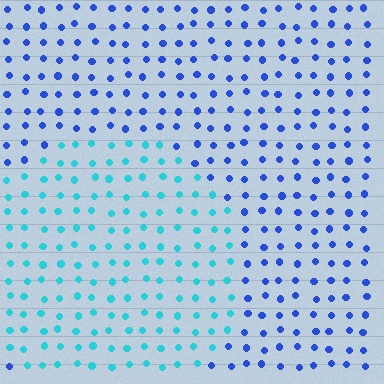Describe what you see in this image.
The image is filled with small blue elements in a uniform arrangement. A circle-shaped region is visible where the elements are tinted to a slightly different hue, forming a subtle color boundary.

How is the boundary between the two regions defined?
The boundary is defined purely by a slight shift in hue (about 45 degrees). Spacing, size, and orientation are identical on both sides.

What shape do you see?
I see a circle.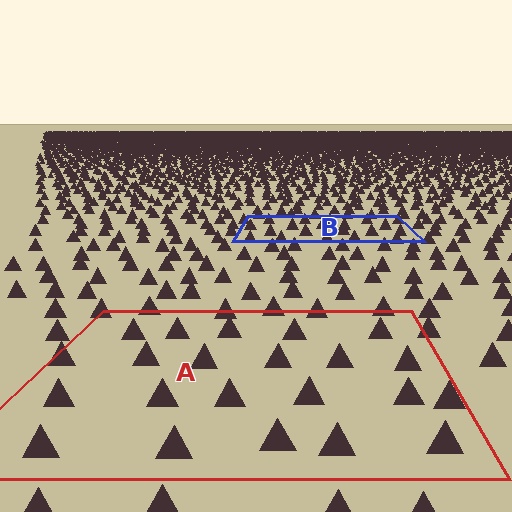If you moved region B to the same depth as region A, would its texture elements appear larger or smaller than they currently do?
They would appear larger. At a closer depth, the same texture elements are projected at a bigger on-screen size.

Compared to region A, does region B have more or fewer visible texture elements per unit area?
Region B has more texture elements per unit area — they are packed more densely because it is farther away.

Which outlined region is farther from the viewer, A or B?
Region B is farther from the viewer — the texture elements inside it appear smaller and more densely packed.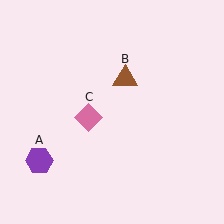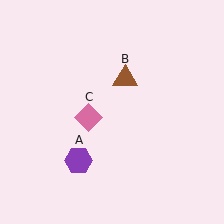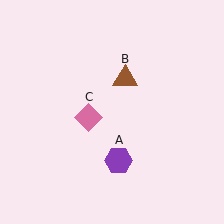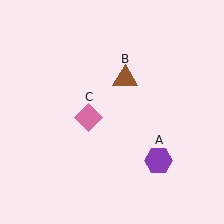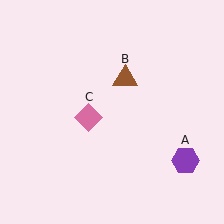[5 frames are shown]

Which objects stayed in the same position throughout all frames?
Brown triangle (object B) and pink diamond (object C) remained stationary.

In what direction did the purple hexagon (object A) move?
The purple hexagon (object A) moved right.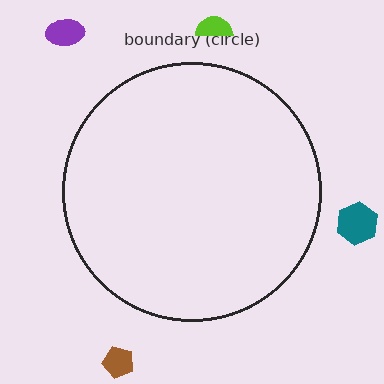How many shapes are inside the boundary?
0 inside, 4 outside.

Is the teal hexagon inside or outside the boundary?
Outside.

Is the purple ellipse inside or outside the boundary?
Outside.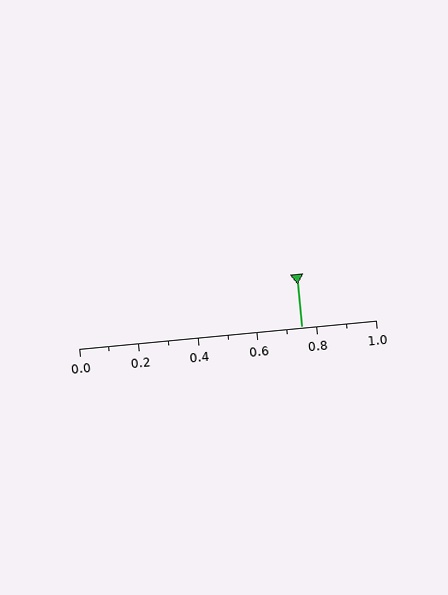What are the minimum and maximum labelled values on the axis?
The axis runs from 0.0 to 1.0.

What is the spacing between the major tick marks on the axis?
The major ticks are spaced 0.2 apart.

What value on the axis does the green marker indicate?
The marker indicates approximately 0.75.